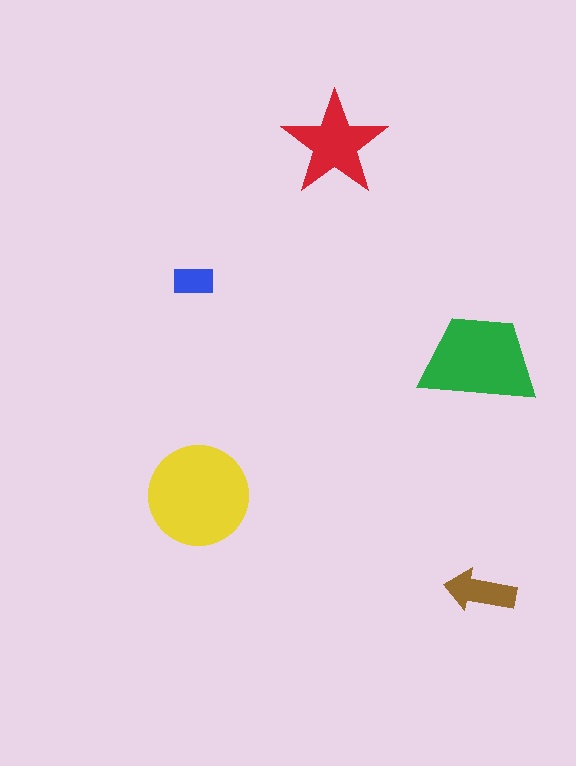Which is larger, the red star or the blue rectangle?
The red star.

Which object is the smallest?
The blue rectangle.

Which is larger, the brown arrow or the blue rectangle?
The brown arrow.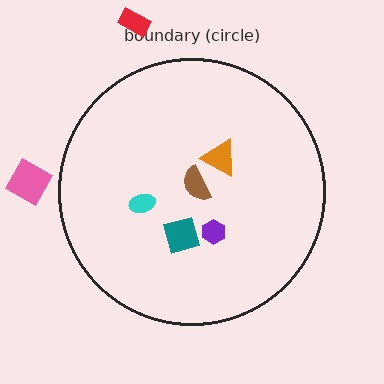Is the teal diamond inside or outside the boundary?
Inside.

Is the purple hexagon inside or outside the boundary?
Inside.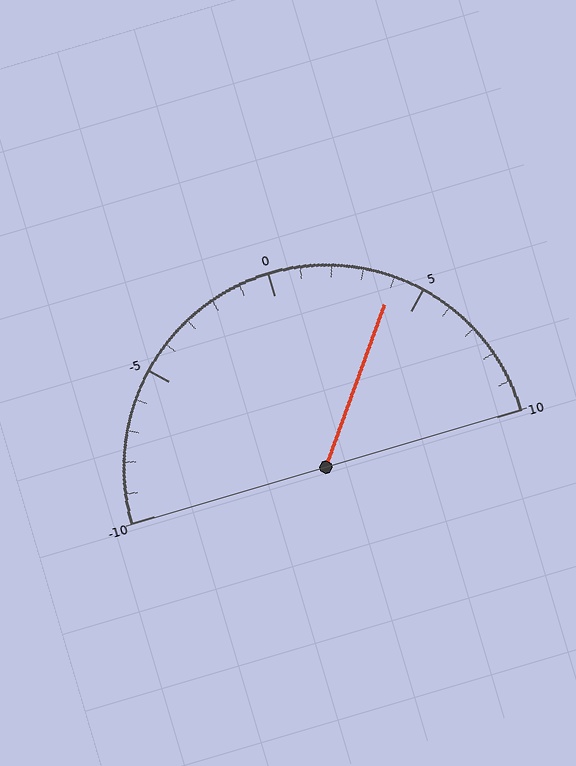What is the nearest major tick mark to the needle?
The nearest major tick mark is 5.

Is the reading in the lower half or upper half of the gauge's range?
The reading is in the upper half of the range (-10 to 10).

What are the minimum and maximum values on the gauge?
The gauge ranges from -10 to 10.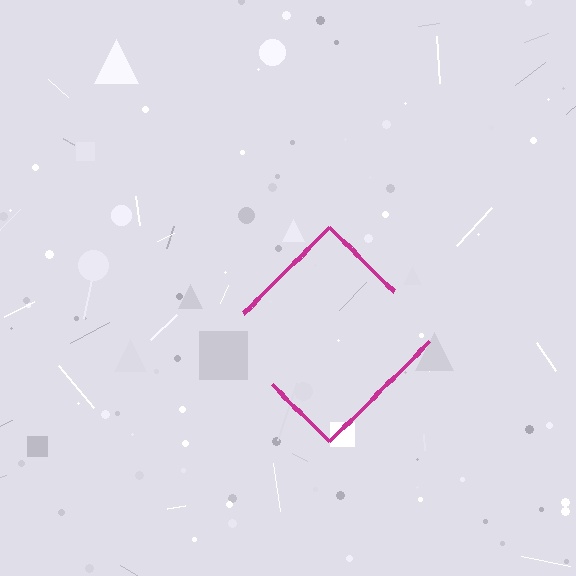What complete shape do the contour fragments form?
The contour fragments form a diamond.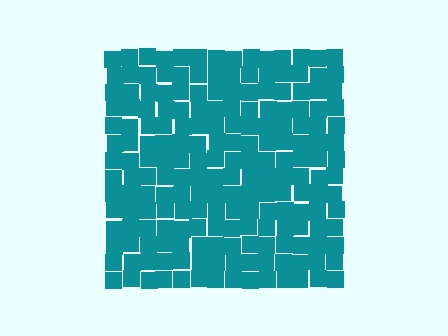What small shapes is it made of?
It is made of small squares.